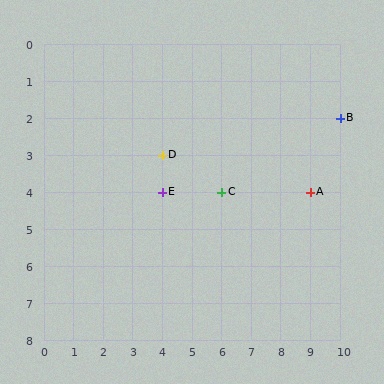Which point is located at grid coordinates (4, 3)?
Point D is at (4, 3).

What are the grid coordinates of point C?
Point C is at grid coordinates (6, 4).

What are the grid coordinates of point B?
Point B is at grid coordinates (10, 2).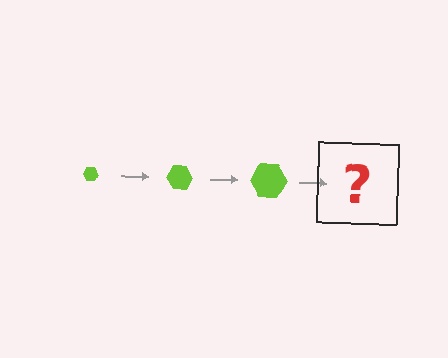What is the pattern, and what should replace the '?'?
The pattern is that the hexagon gets progressively larger each step. The '?' should be a lime hexagon, larger than the previous one.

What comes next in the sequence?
The next element should be a lime hexagon, larger than the previous one.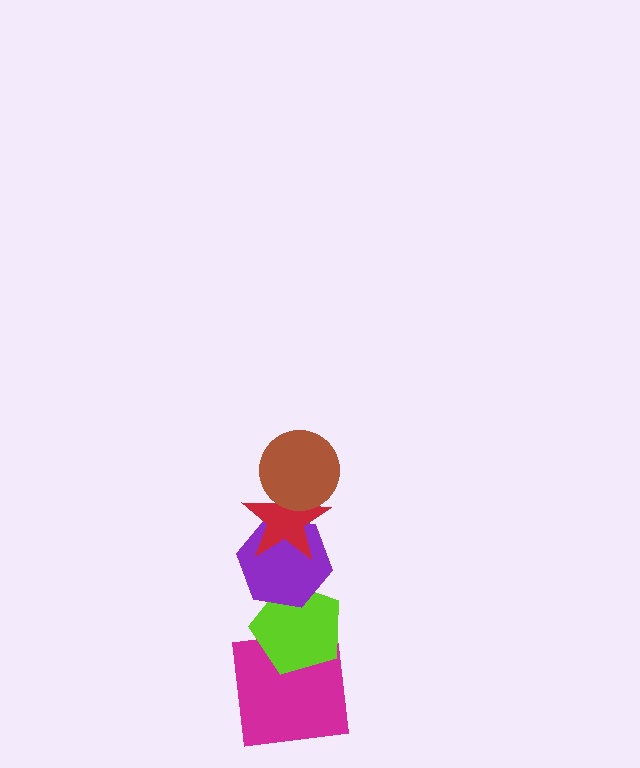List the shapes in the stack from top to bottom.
From top to bottom: the brown circle, the red star, the purple hexagon, the lime pentagon, the magenta square.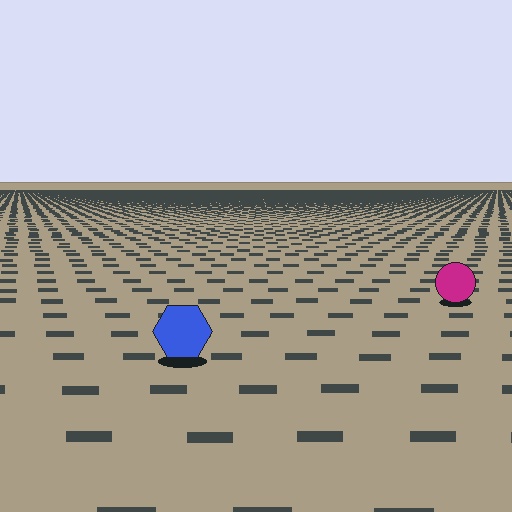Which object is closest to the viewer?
The blue hexagon is closest. The texture marks near it are larger and more spread out.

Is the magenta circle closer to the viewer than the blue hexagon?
No. The blue hexagon is closer — you can tell from the texture gradient: the ground texture is coarser near it.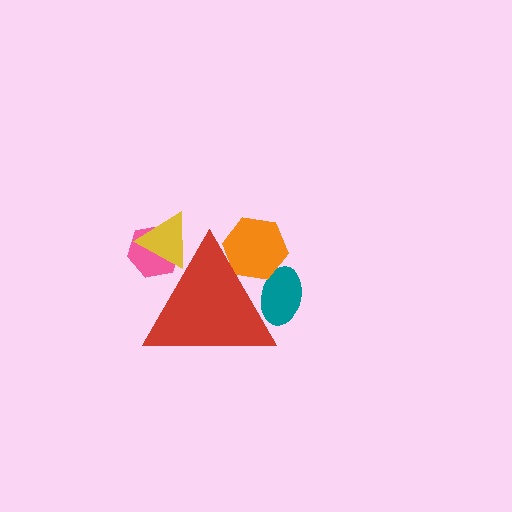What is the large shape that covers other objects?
A red triangle.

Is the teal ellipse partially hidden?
Yes, the teal ellipse is partially hidden behind the red triangle.